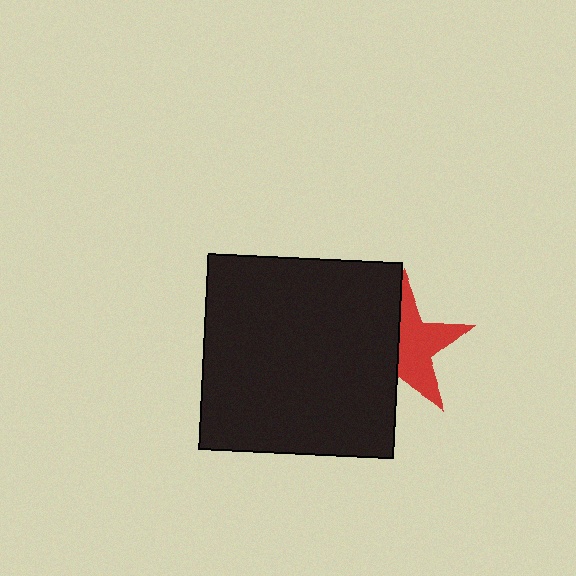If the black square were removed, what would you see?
You would see the complete red star.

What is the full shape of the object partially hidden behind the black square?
The partially hidden object is a red star.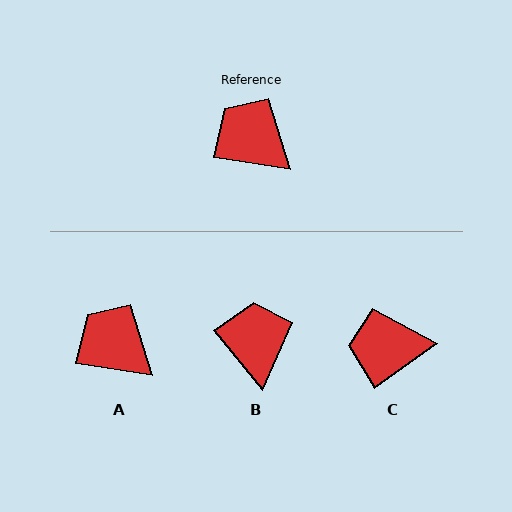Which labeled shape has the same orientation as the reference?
A.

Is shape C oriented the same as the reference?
No, it is off by about 44 degrees.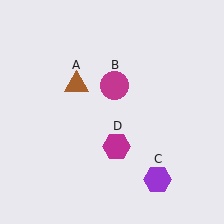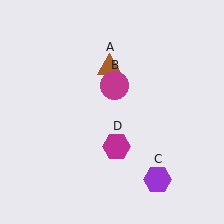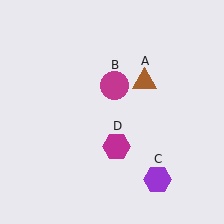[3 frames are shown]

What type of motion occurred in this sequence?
The brown triangle (object A) rotated clockwise around the center of the scene.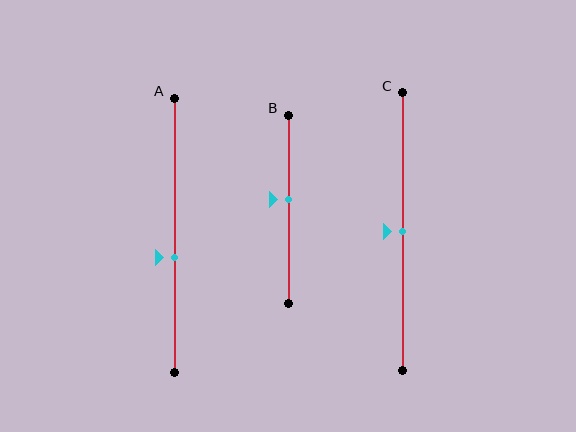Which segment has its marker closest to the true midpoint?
Segment C has its marker closest to the true midpoint.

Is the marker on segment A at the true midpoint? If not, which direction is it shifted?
No, the marker on segment A is shifted downward by about 8% of the segment length.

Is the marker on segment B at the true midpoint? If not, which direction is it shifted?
No, the marker on segment B is shifted upward by about 5% of the segment length.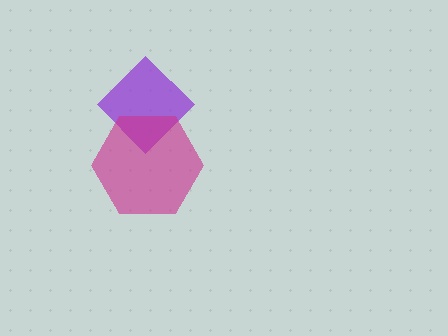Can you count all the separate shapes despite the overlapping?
Yes, there are 2 separate shapes.